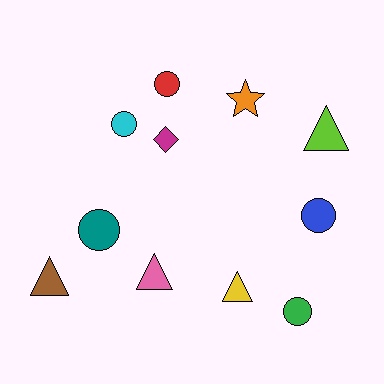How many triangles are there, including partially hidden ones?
There are 4 triangles.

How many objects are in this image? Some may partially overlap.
There are 11 objects.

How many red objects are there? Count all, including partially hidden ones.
There is 1 red object.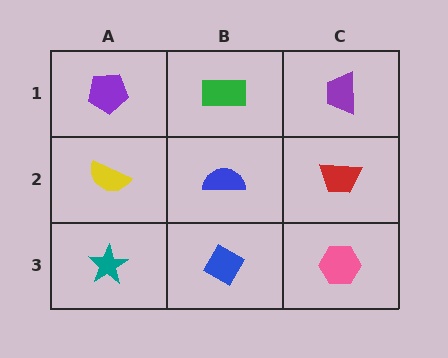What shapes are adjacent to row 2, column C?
A purple trapezoid (row 1, column C), a pink hexagon (row 3, column C), a blue semicircle (row 2, column B).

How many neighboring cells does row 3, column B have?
3.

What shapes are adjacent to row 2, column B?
A green rectangle (row 1, column B), a blue diamond (row 3, column B), a yellow semicircle (row 2, column A), a red trapezoid (row 2, column C).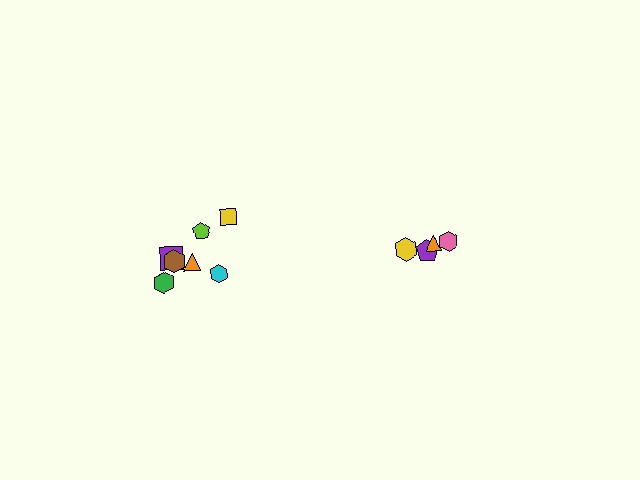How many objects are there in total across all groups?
There are 11 objects.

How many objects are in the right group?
There are 4 objects.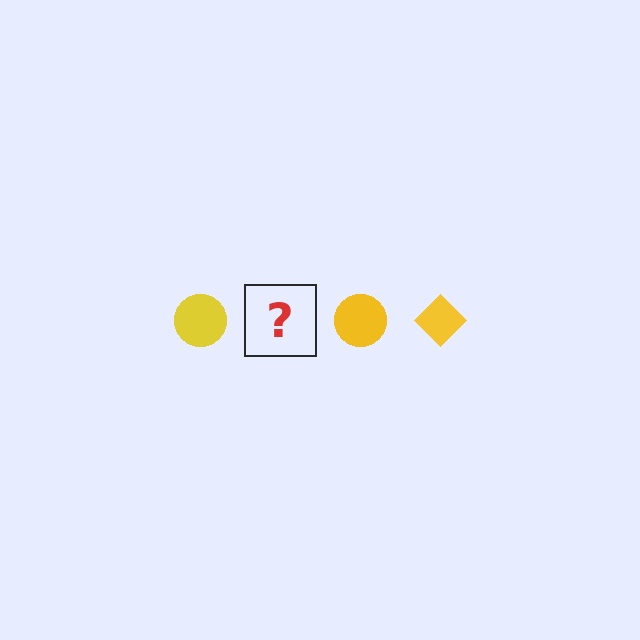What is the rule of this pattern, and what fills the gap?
The rule is that the pattern cycles through circle, diamond shapes in yellow. The gap should be filled with a yellow diamond.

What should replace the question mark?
The question mark should be replaced with a yellow diamond.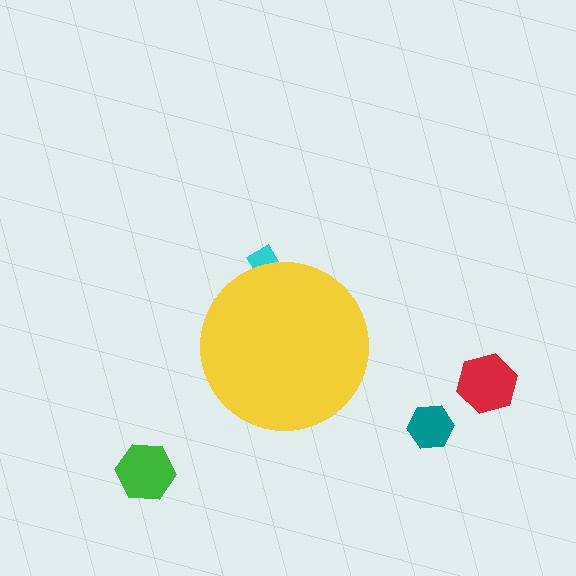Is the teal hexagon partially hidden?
No, the teal hexagon is fully visible.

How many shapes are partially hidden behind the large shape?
1 shape is partially hidden.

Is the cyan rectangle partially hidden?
Yes, the cyan rectangle is partially hidden behind the yellow circle.